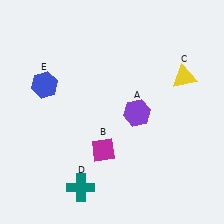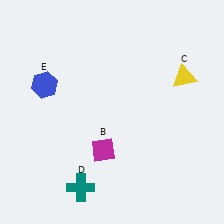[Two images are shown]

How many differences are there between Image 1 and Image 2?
There is 1 difference between the two images.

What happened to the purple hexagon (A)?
The purple hexagon (A) was removed in Image 2. It was in the bottom-right area of Image 1.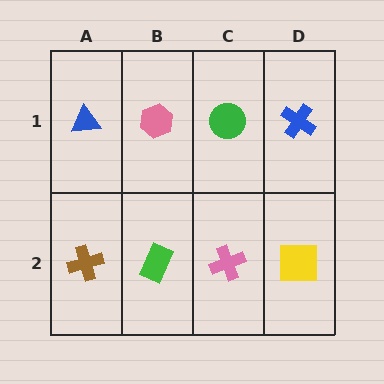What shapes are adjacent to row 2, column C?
A green circle (row 1, column C), a green rectangle (row 2, column B), a yellow square (row 2, column D).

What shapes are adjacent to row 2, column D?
A blue cross (row 1, column D), a pink cross (row 2, column C).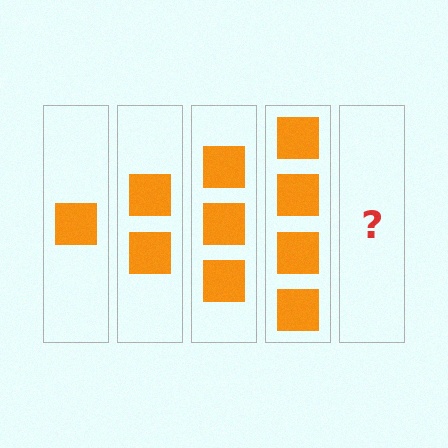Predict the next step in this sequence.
The next step is 5 squares.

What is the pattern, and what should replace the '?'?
The pattern is that each step adds one more square. The '?' should be 5 squares.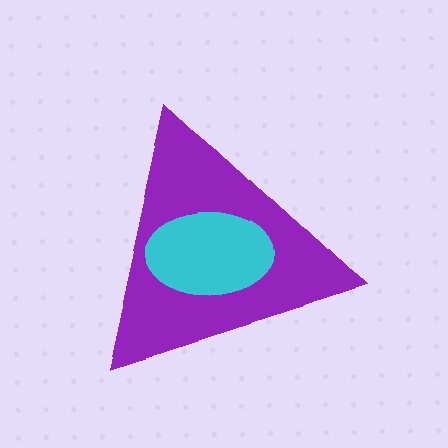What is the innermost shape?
The cyan ellipse.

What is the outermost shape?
The purple triangle.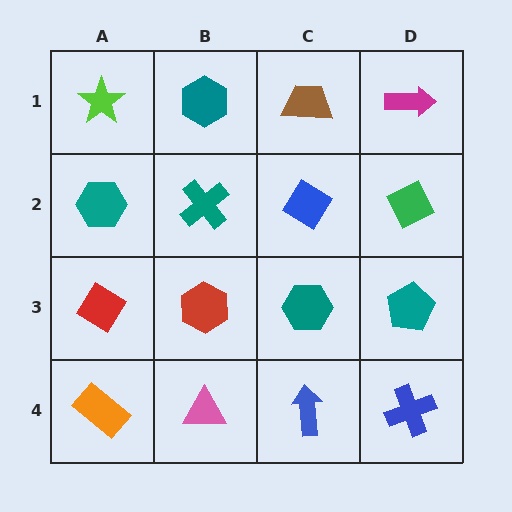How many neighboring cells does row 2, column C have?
4.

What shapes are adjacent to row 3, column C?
A blue diamond (row 2, column C), a blue arrow (row 4, column C), a red hexagon (row 3, column B), a teal pentagon (row 3, column D).